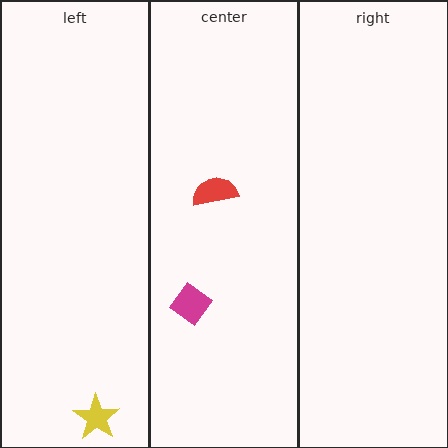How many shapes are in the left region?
1.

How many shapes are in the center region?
2.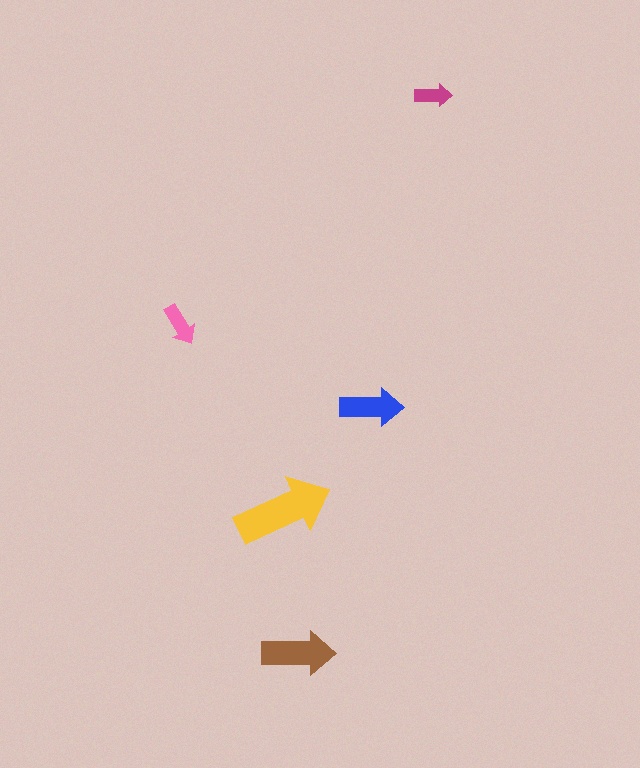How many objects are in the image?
There are 5 objects in the image.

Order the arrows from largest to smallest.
the yellow one, the brown one, the blue one, the pink one, the magenta one.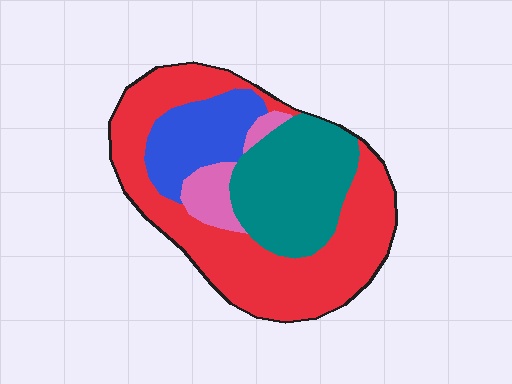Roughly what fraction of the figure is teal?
Teal takes up about one quarter (1/4) of the figure.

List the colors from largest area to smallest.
From largest to smallest: red, teal, blue, pink.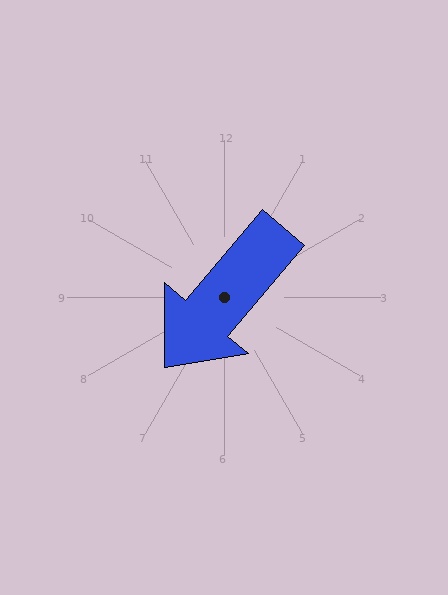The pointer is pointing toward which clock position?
Roughly 7 o'clock.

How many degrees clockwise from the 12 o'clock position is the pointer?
Approximately 220 degrees.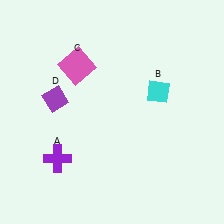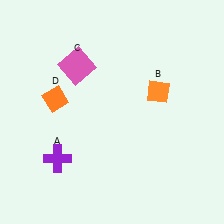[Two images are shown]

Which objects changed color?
B changed from cyan to orange. D changed from purple to orange.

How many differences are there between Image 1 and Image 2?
There are 2 differences between the two images.